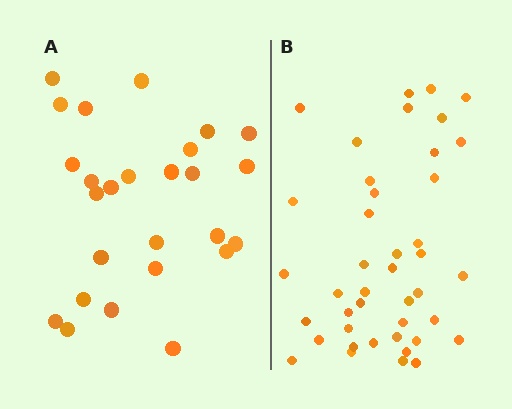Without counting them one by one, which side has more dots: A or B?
Region B (the right region) has more dots.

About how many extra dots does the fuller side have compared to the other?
Region B has approximately 15 more dots than region A.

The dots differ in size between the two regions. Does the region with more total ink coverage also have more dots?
No. Region A has more total ink coverage because its dots are larger, but region B actually contains more individual dots. Total area can be misleading — the number of items is what matters here.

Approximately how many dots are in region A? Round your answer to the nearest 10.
About 30 dots. (The exact count is 26, which rounds to 30.)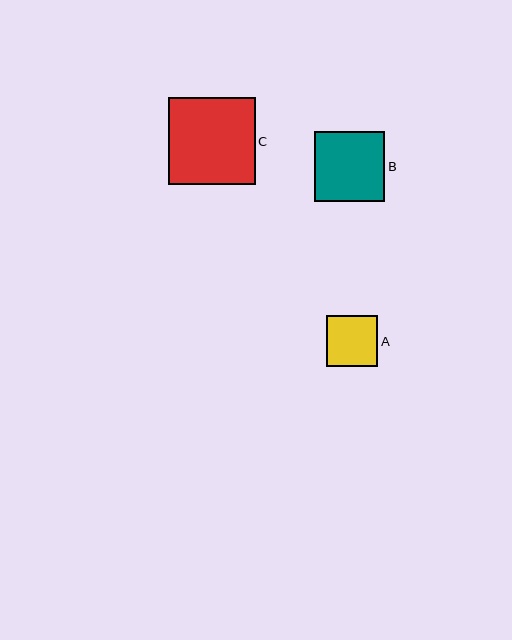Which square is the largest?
Square C is the largest with a size of approximately 87 pixels.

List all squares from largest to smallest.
From largest to smallest: C, B, A.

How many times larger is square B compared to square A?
Square B is approximately 1.4 times the size of square A.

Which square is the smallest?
Square A is the smallest with a size of approximately 51 pixels.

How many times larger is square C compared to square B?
Square C is approximately 1.2 times the size of square B.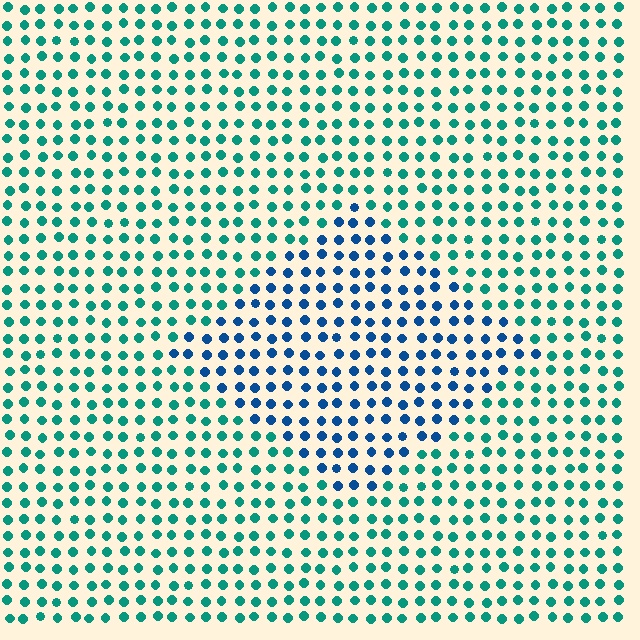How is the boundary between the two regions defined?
The boundary is defined purely by a slight shift in hue (about 42 degrees). Spacing, size, and orientation are identical on both sides.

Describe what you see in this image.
The image is filled with small teal elements in a uniform arrangement. A diamond-shaped region is visible where the elements are tinted to a slightly different hue, forming a subtle color boundary.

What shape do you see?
I see a diamond.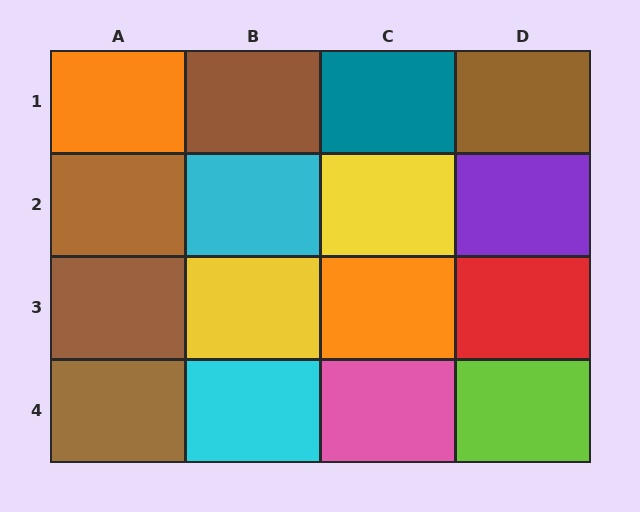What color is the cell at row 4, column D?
Lime.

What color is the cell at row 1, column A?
Orange.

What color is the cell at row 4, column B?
Cyan.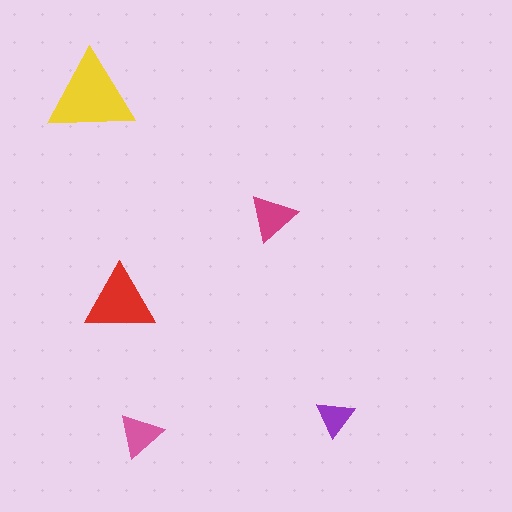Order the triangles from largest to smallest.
the yellow one, the red one, the magenta one, the pink one, the purple one.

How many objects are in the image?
There are 5 objects in the image.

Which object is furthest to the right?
The purple triangle is rightmost.